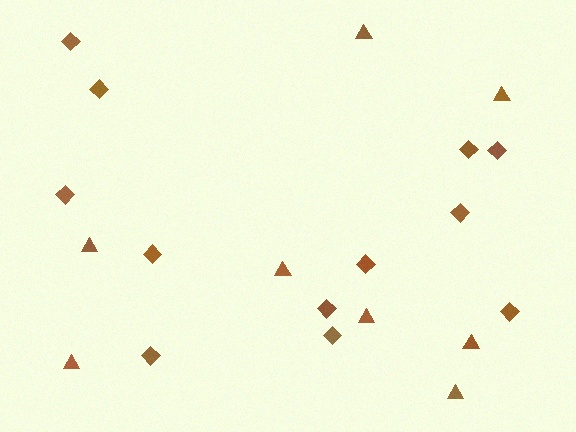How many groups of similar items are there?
There are 2 groups: one group of triangles (8) and one group of diamonds (12).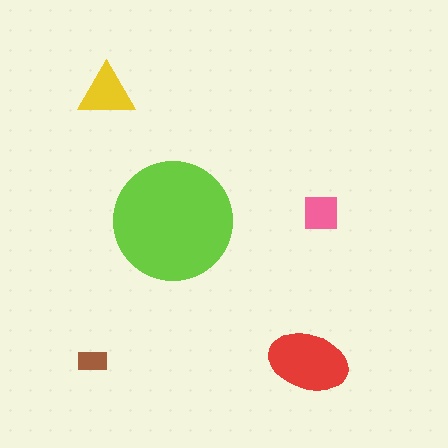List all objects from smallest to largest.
The brown rectangle, the pink square, the yellow triangle, the red ellipse, the lime circle.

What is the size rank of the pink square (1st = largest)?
4th.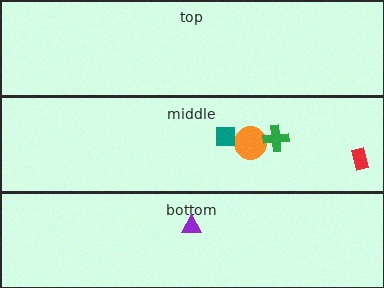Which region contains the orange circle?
The middle region.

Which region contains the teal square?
The middle region.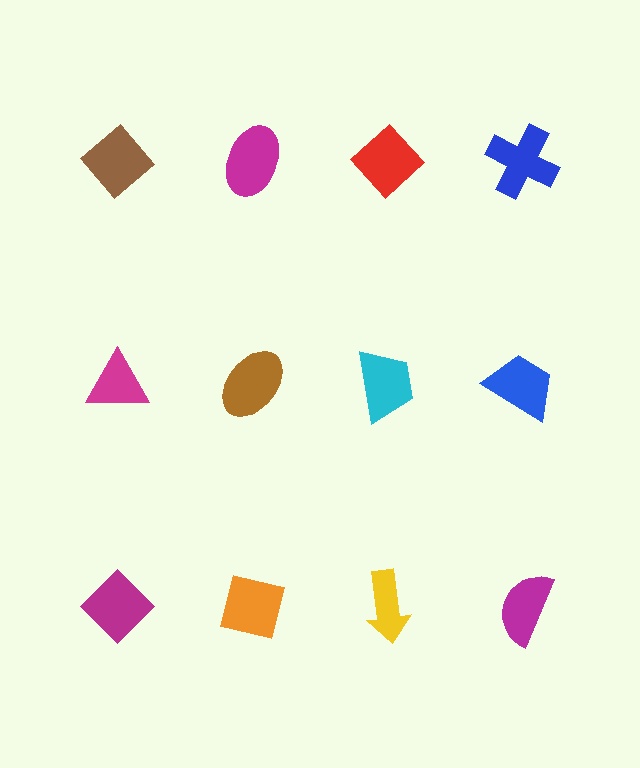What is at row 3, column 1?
A magenta diamond.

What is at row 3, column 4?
A magenta semicircle.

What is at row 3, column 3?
A yellow arrow.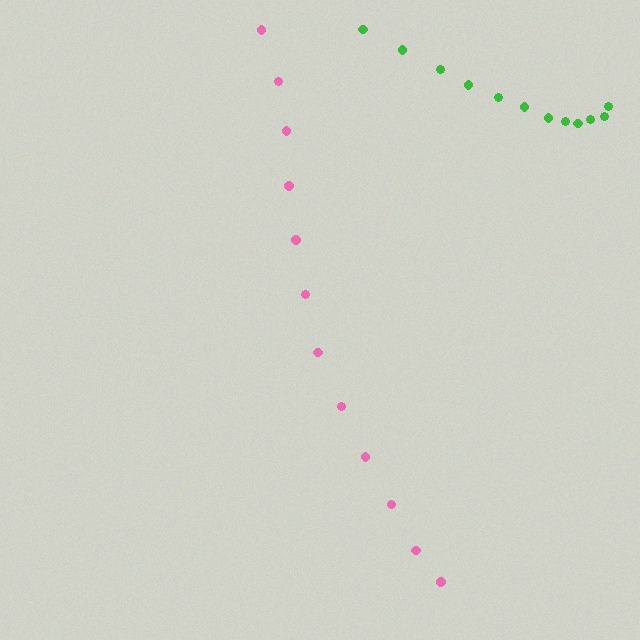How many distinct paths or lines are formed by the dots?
There are 2 distinct paths.